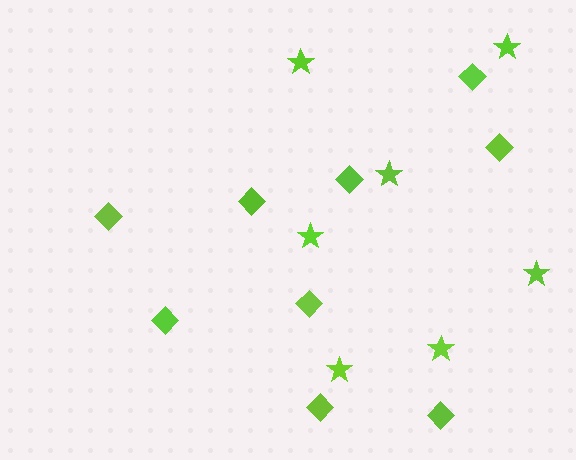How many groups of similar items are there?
There are 2 groups: one group of diamonds (9) and one group of stars (7).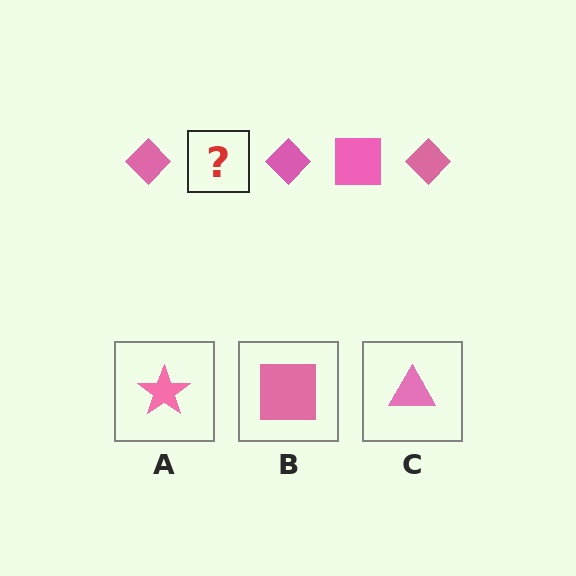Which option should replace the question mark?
Option B.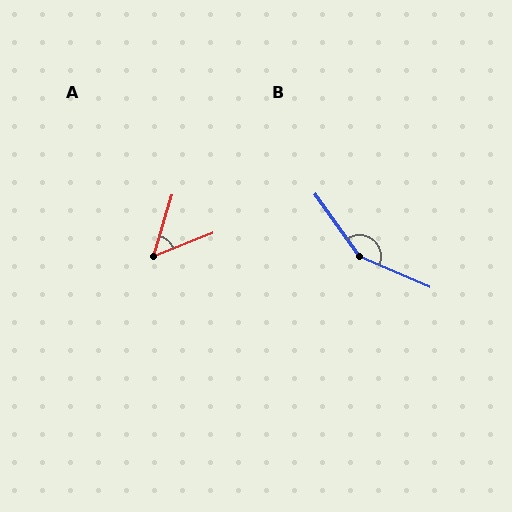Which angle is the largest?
B, at approximately 148 degrees.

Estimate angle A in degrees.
Approximately 52 degrees.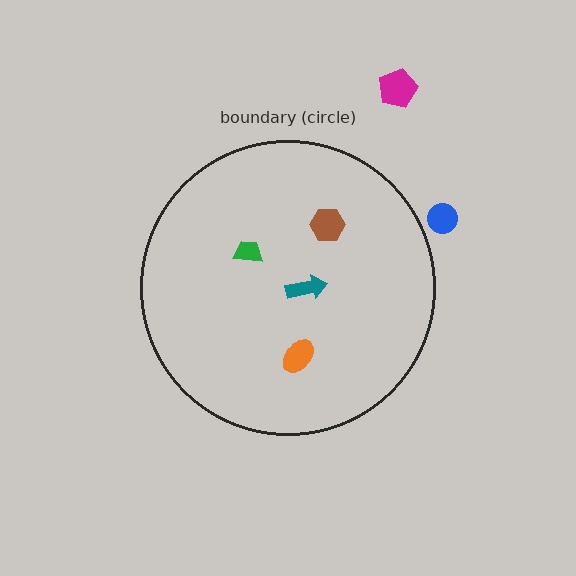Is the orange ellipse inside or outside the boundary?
Inside.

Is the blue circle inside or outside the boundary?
Outside.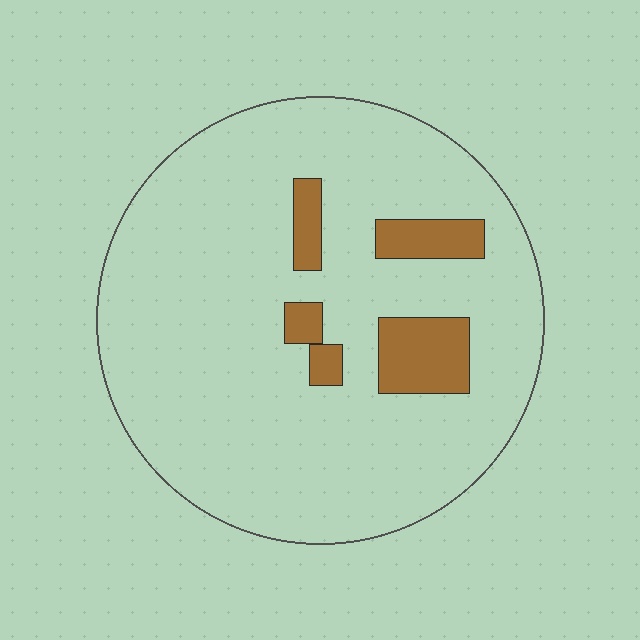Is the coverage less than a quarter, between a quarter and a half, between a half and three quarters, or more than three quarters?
Less than a quarter.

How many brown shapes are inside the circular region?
5.